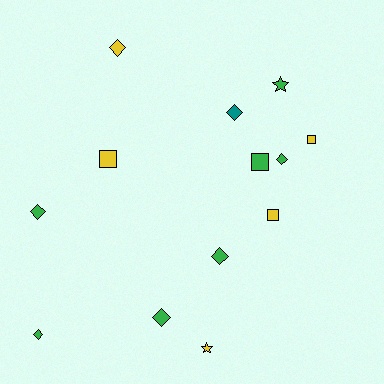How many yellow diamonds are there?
There is 1 yellow diamond.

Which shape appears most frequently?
Diamond, with 7 objects.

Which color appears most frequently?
Green, with 7 objects.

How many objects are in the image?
There are 13 objects.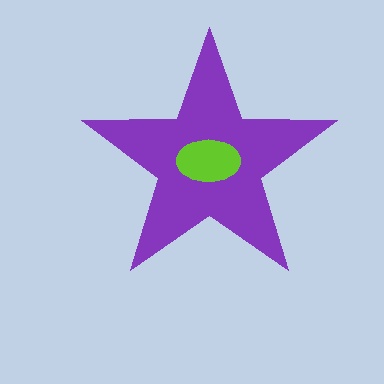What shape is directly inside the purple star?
The lime ellipse.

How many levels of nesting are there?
2.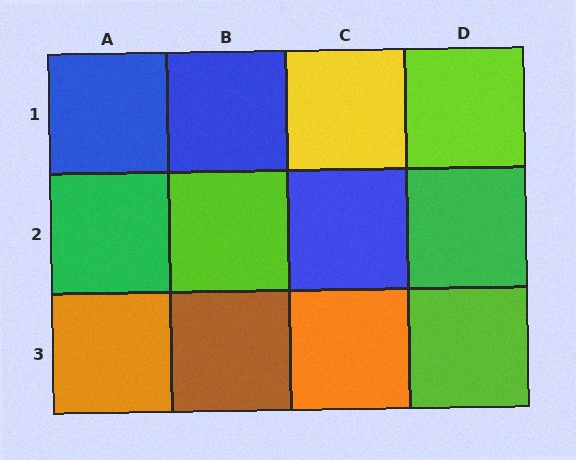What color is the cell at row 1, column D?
Lime.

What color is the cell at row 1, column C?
Yellow.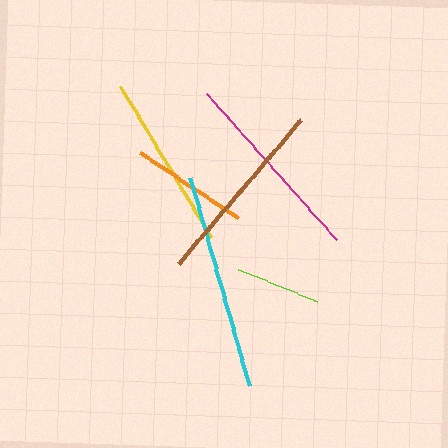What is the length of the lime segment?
The lime segment is approximately 85 pixels long.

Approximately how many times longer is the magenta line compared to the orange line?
The magenta line is approximately 1.7 times the length of the orange line.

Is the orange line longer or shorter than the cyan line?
The cyan line is longer than the orange line.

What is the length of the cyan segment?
The cyan segment is approximately 216 pixels long.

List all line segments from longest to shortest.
From longest to shortest: cyan, magenta, brown, yellow, orange, lime.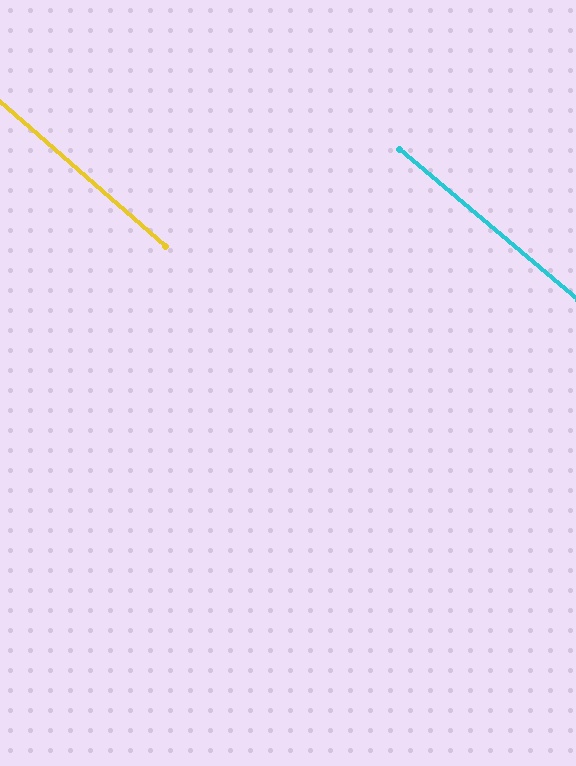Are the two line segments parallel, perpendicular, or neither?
Parallel — their directions differ by only 0.6°.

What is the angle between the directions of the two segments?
Approximately 1 degree.